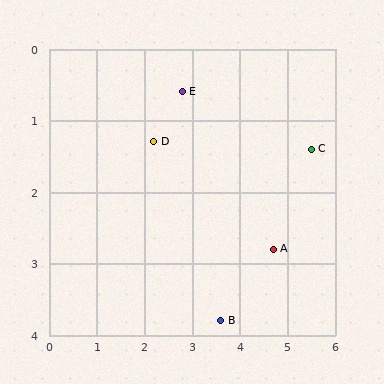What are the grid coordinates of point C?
Point C is at approximately (5.5, 1.4).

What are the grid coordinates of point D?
Point D is at approximately (2.2, 1.3).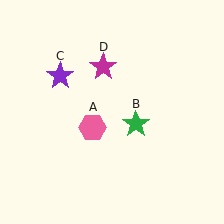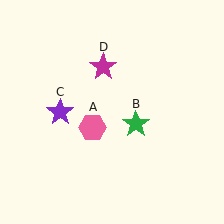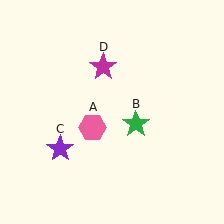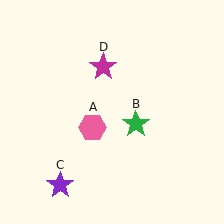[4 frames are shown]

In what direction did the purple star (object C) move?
The purple star (object C) moved down.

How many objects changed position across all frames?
1 object changed position: purple star (object C).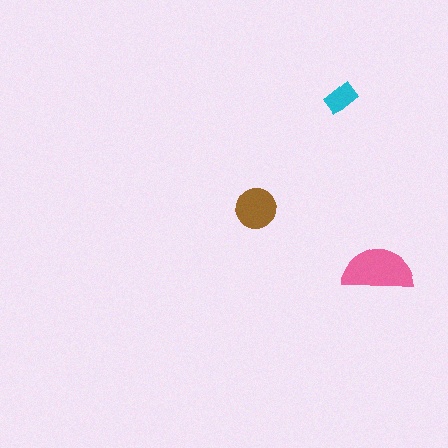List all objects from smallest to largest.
The cyan rectangle, the brown circle, the pink semicircle.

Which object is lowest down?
The pink semicircle is bottommost.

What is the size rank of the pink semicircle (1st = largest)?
1st.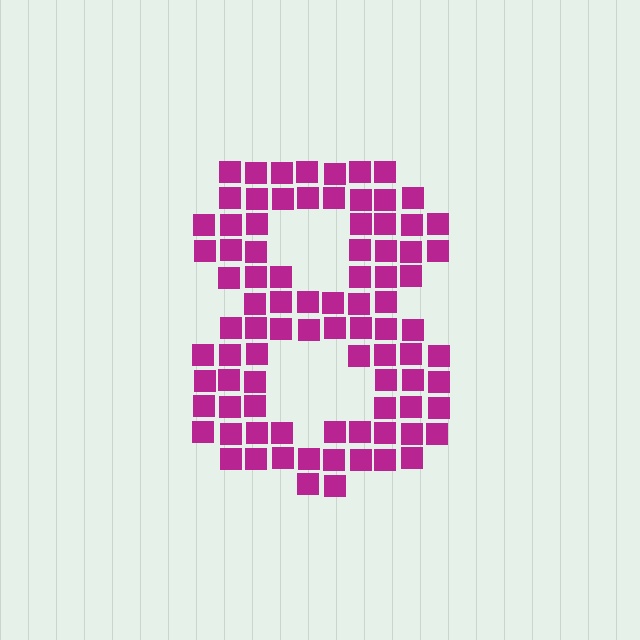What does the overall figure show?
The overall figure shows the digit 8.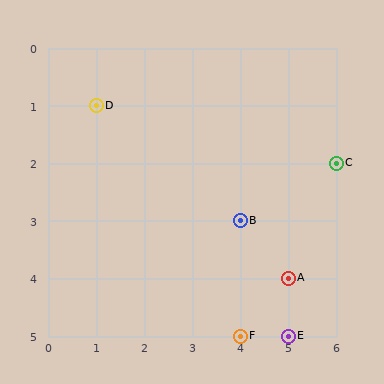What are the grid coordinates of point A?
Point A is at grid coordinates (5, 4).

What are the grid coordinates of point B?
Point B is at grid coordinates (4, 3).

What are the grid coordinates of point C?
Point C is at grid coordinates (6, 2).